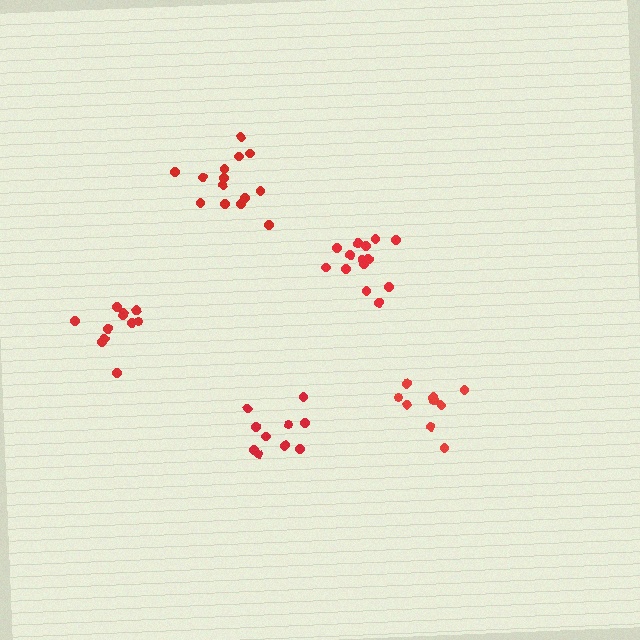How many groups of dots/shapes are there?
There are 5 groups.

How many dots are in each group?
Group 1: 14 dots, Group 2: 14 dots, Group 3: 9 dots, Group 4: 10 dots, Group 5: 11 dots (58 total).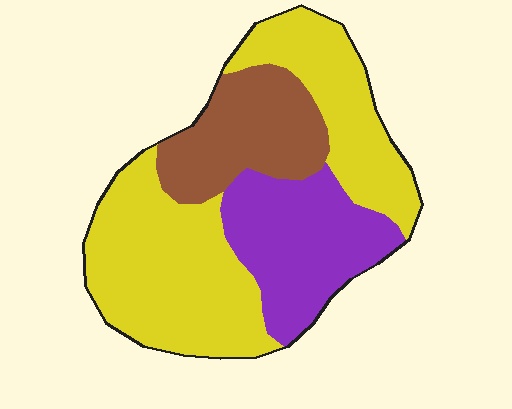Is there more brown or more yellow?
Yellow.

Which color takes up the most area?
Yellow, at roughly 55%.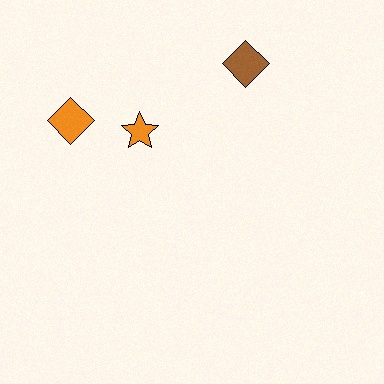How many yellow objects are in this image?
There are no yellow objects.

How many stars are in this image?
There is 1 star.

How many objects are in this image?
There are 3 objects.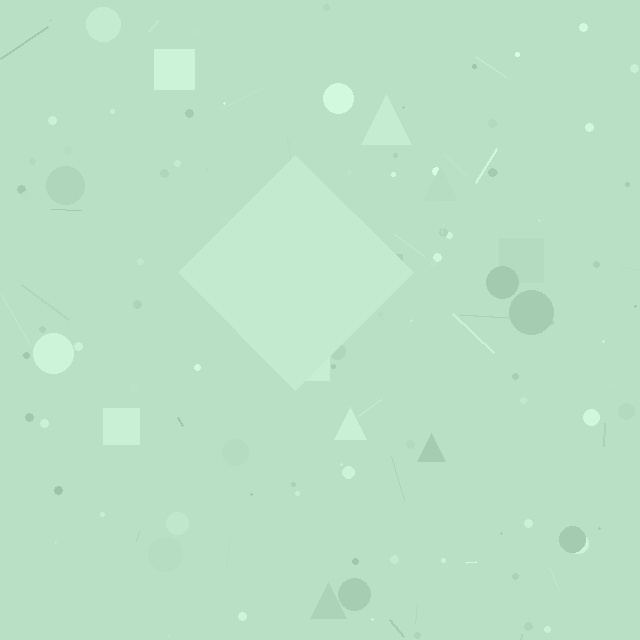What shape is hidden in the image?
A diamond is hidden in the image.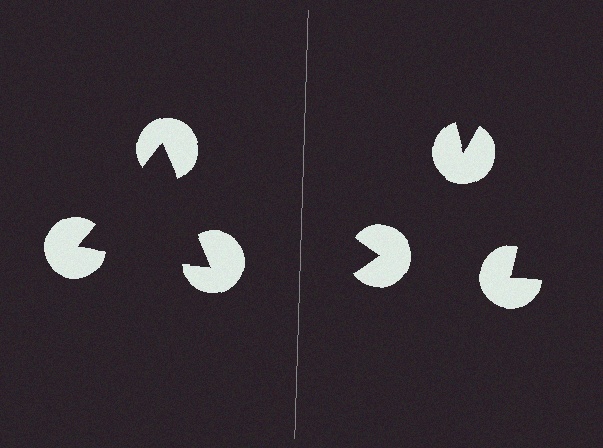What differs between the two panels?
The pac-man discs are positioned identically on both sides; only the wedge orientations differ. On the left they align to a triangle; on the right they are misaligned.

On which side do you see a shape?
An illusory triangle appears on the left side. On the right side the wedge cuts are rotated, so no coherent shape forms.